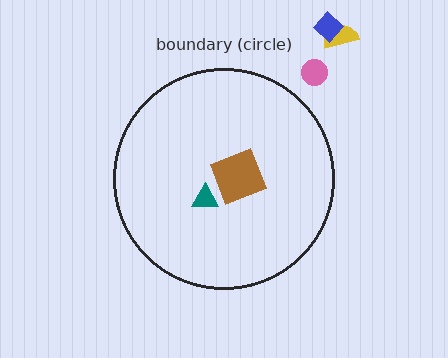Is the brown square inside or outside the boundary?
Inside.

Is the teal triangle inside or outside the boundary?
Inside.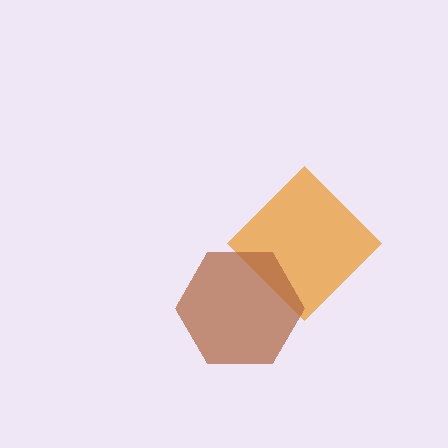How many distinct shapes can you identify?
There are 2 distinct shapes: an orange diamond, a brown hexagon.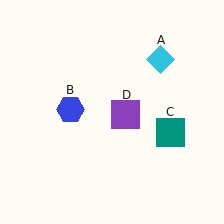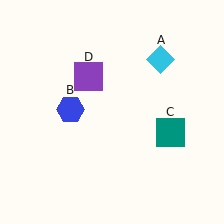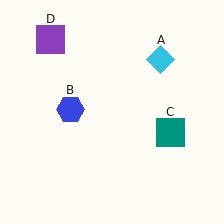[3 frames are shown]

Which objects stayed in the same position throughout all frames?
Cyan diamond (object A) and blue hexagon (object B) and teal square (object C) remained stationary.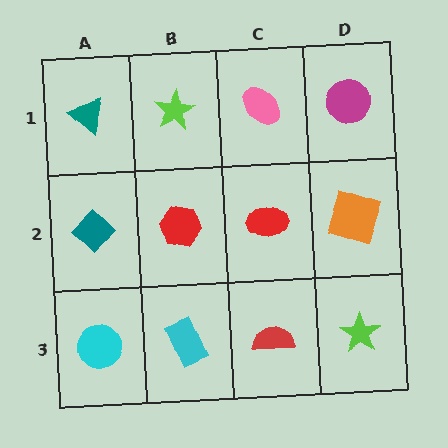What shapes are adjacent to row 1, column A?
A teal diamond (row 2, column A), a lime star (row 1, column B).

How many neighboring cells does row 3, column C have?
3.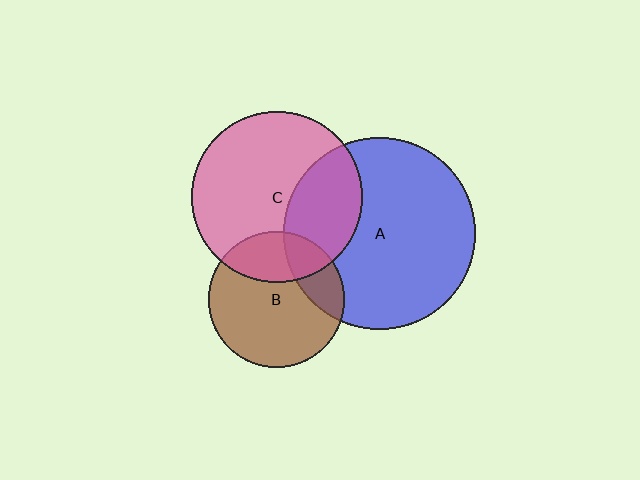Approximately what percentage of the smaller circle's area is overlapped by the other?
Approximately 30%.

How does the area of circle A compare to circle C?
Approximately 1.3 times.